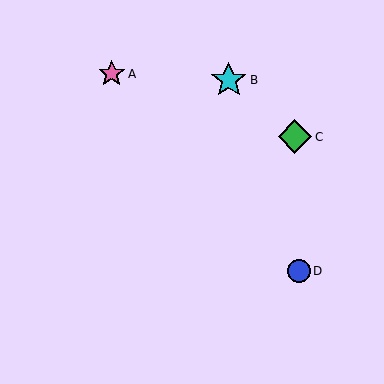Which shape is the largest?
The cyan star (labeled B) is the largest.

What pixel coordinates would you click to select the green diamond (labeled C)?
Click at (295, 137) to select the green diamond C.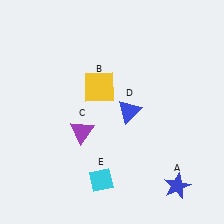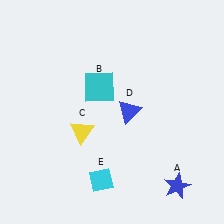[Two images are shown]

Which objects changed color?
B changed from yellow to cyan. C changed from purple to yellow.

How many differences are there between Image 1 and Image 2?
There are 2 differences between the two images.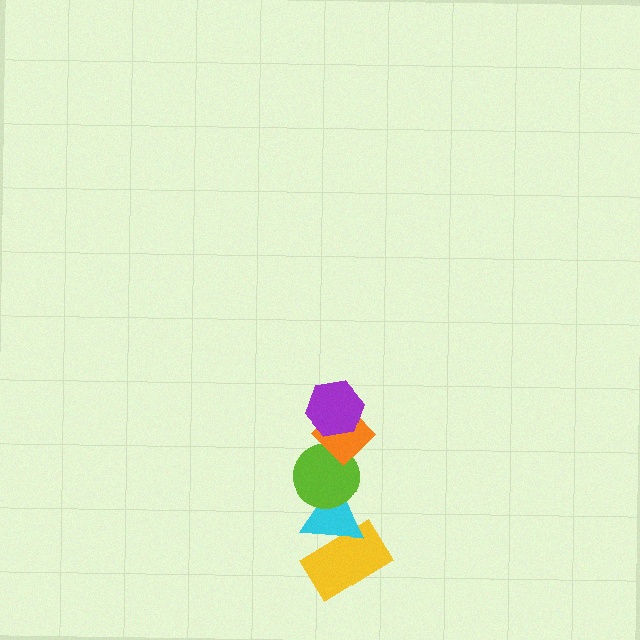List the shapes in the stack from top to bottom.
From top to bottom: the purple hexagon, the orange diamond, the lime circle, the cyan triangle, the yellow rectangle.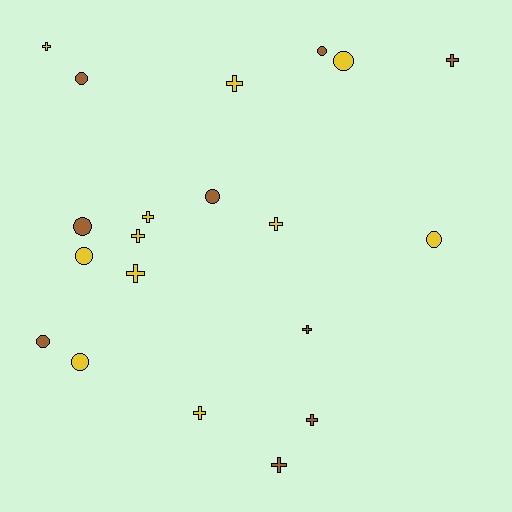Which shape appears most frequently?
Cross, with 11 objects.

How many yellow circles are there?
There are 4 yellow circles.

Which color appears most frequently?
Yellow, with 11 objects.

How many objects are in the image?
There are 20 objects.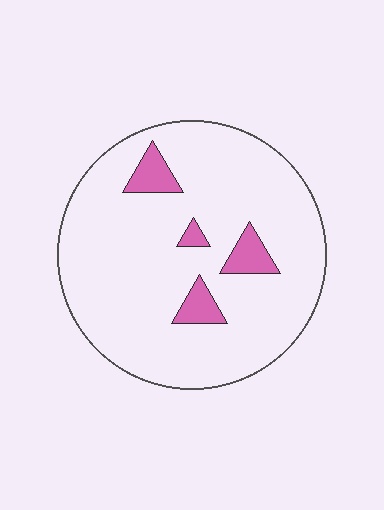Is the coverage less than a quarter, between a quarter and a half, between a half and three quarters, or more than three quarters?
Less than a quarter.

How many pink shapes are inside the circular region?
4.